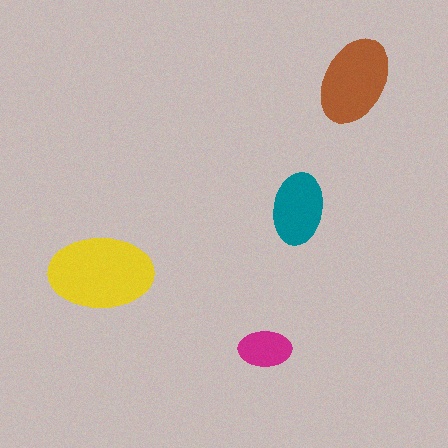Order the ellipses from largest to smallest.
the yellow one, the brown one, the teal one, the magenta one.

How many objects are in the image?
There are 4 objects in the image.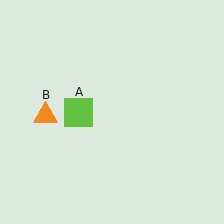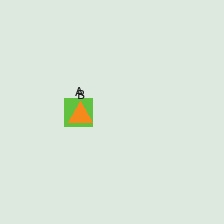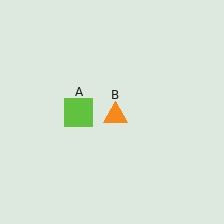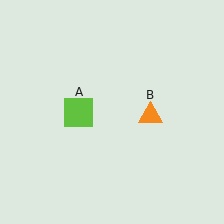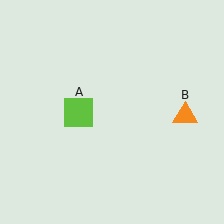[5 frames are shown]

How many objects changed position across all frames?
1 object changed position: orange triangle (object B).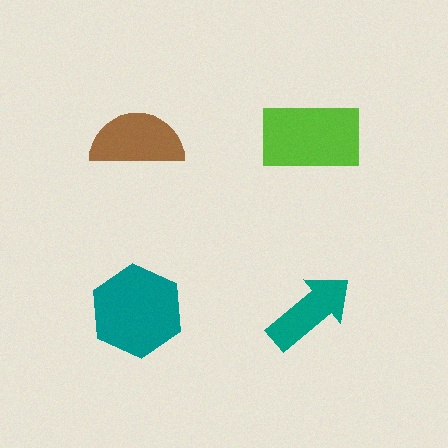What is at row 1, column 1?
A brown semicircle.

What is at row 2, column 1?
A teal hexagon.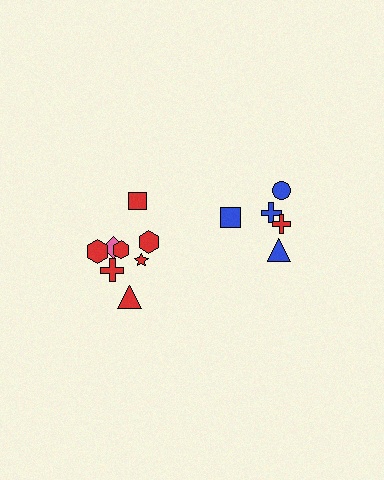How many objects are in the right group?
There are 5 objects.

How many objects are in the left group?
There are 8 objects.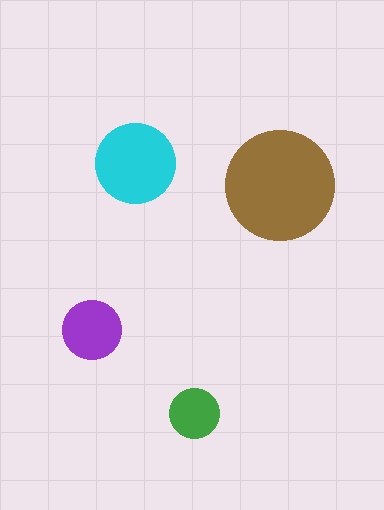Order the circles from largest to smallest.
the brown one, the cyan one, the purple one, the green one.